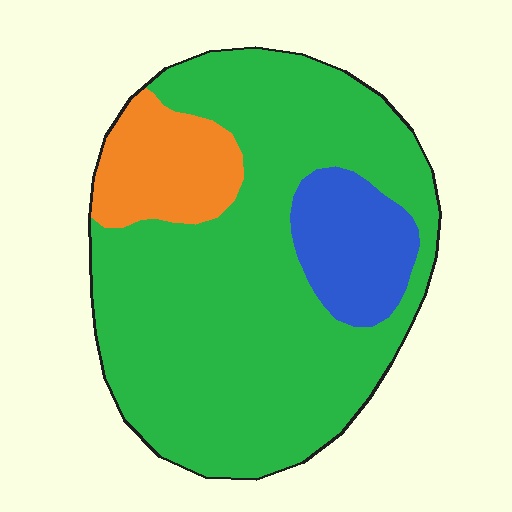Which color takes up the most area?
Green, at roughly 75%.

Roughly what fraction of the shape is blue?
Blue takes up about one eighth (1/8) of the shape.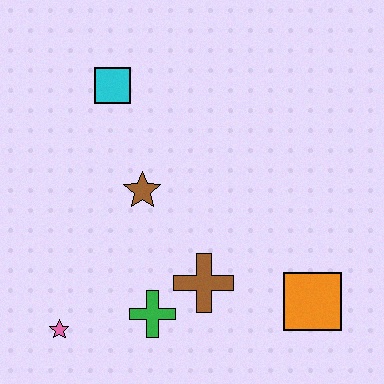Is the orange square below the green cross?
No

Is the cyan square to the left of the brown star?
Yes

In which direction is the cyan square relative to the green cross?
The cyan square is above the green cross.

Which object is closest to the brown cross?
The green cross is closest to the brown cross.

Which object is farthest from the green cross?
The cyan square is farthest from the green cross.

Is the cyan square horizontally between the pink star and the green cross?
Yes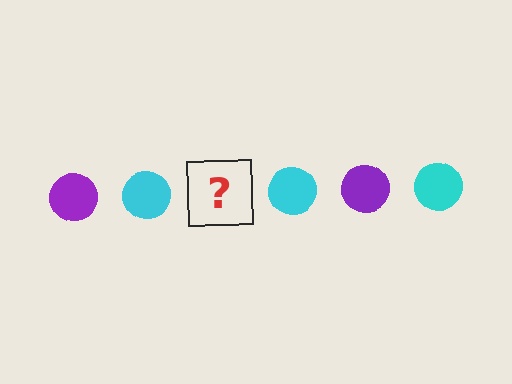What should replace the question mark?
The question mark should be replaced with a purple circle.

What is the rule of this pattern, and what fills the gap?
The rule is that the pattern cycles through purple, cyan circles. The gap should be filled with a purple circle.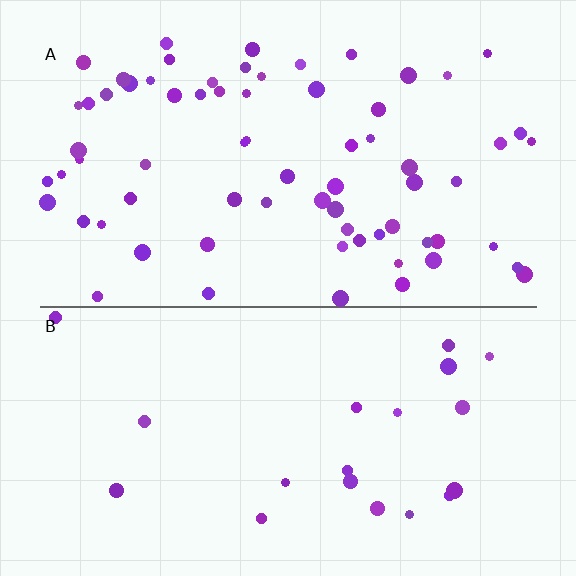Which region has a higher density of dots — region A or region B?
A (the top).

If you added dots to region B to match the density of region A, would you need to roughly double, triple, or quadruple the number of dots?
Approximately triple.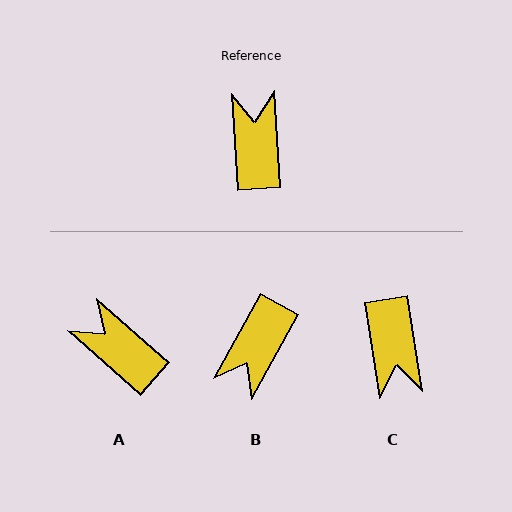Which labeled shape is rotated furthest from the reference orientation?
C, about 175 degrees away.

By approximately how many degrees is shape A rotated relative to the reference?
Approximately 45 degrees counter-clockwise.